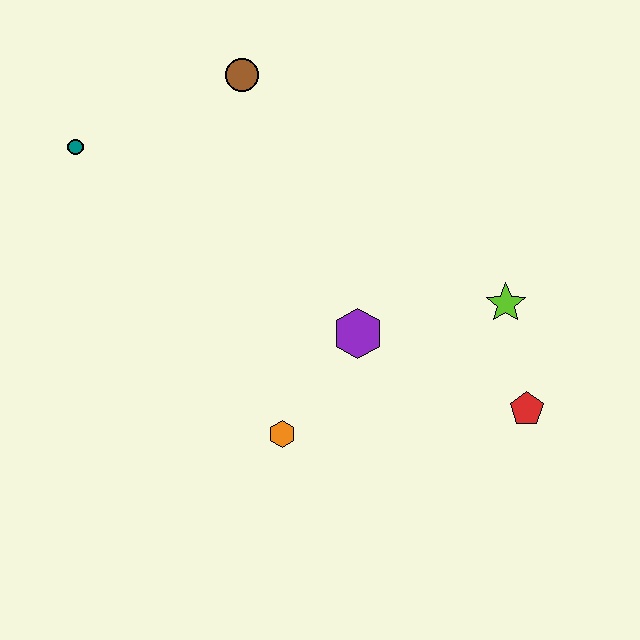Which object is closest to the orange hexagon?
The purple hexagon is closest to the orange hexagon.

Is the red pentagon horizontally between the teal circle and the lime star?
No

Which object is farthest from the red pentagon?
The teal circle is farthest from the red pentagon.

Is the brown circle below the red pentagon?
No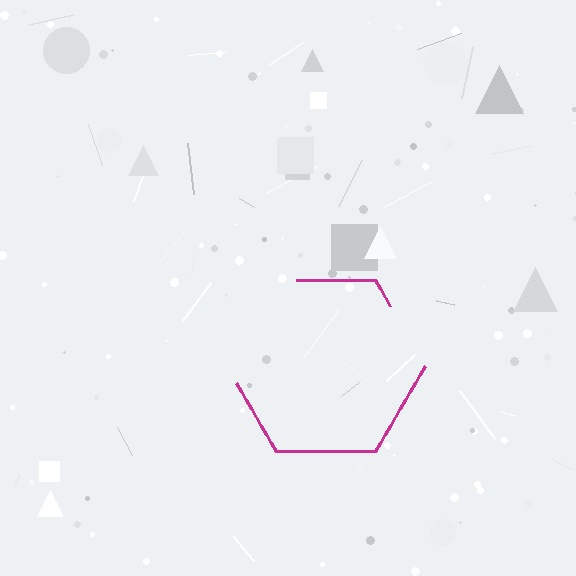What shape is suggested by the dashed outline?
The dashed outline suggests a hexagon.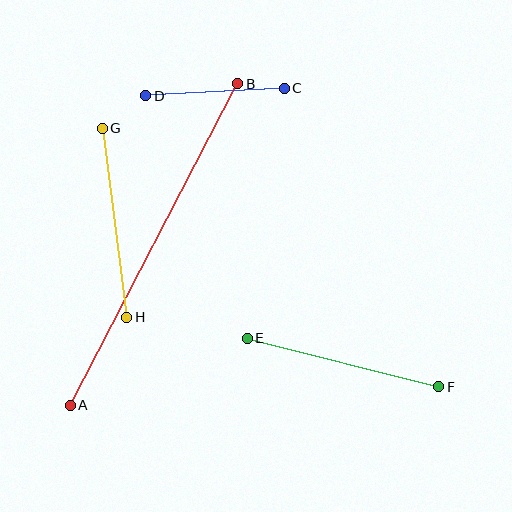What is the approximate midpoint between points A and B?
The midpoint is at approximately (154, 245) pixels.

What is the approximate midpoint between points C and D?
The midpoint is at approximately (215, 92) pixels.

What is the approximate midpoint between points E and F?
The midpoint is at approximately (343, 362) pixels.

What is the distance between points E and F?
The distance is approximately 197 pixels.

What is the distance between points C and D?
The distance is approximately 139 pixels.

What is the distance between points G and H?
The distance is approximately 191 pixels.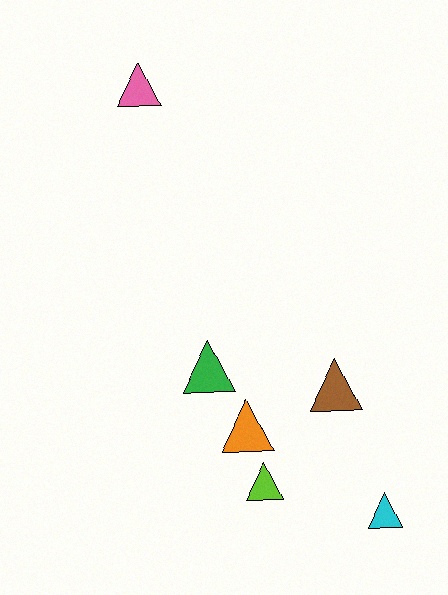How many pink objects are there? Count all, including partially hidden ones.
There is 1 pink object.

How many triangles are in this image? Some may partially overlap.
There are 6 triangles.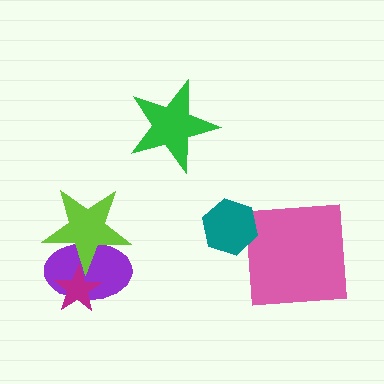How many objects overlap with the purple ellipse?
2 objects overlap with the purple ellipse.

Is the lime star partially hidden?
Yes, it is partially covered by another shape.